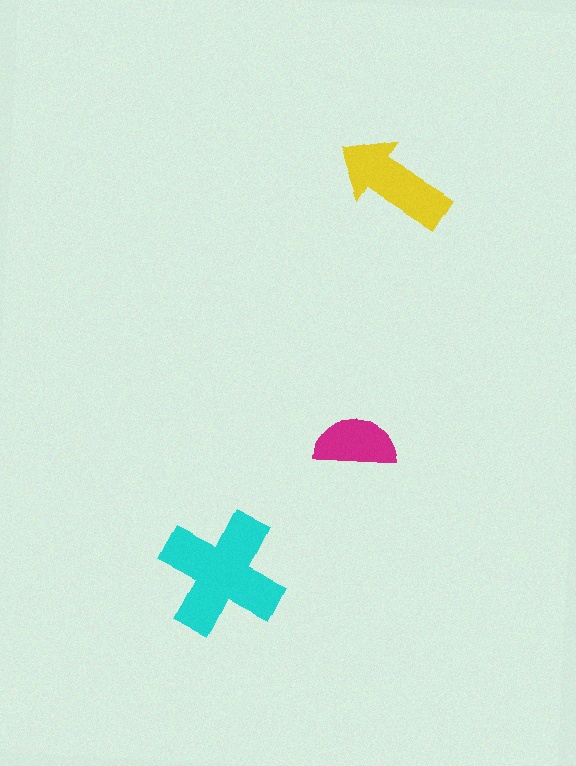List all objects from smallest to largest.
The magenta semicircle, the yellow arrow, the cyan cross.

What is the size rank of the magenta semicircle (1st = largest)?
3rd.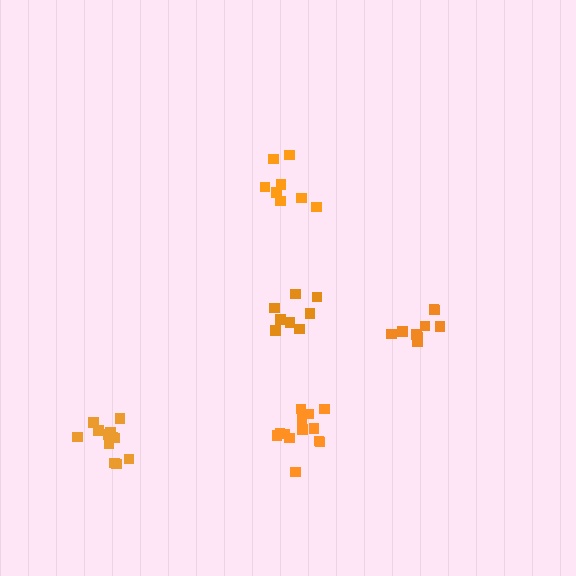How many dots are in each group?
Group 1: 8 dots, Group 2: 13 dots, Group 3: 12 dots, Group 4: 8 dots, Group 5: 9 dots (50 total).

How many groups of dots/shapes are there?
There are 5 groups.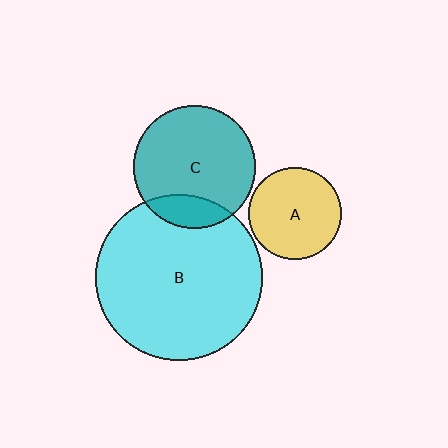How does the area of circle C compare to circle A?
Approximately 1.7 times.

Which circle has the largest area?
Circle B (cyan).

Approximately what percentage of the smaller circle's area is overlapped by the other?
Approximately 15%.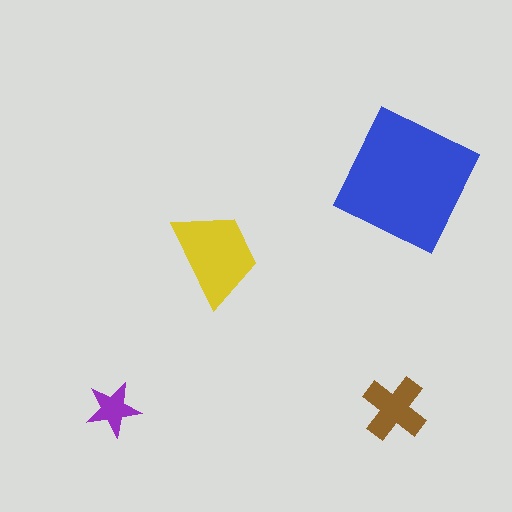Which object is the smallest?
The purple star.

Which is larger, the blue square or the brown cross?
The blue square.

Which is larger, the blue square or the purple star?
The blue square.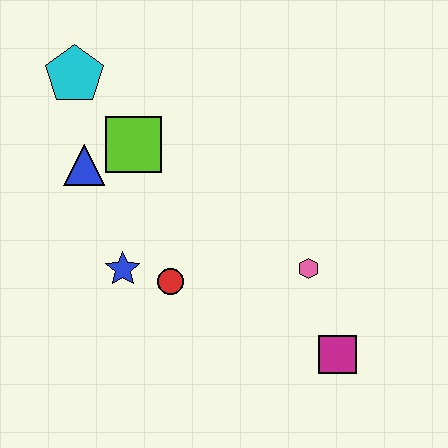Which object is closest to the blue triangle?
The lime square is closest to the blue triangle.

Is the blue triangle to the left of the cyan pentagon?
No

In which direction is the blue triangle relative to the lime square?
The blue triangle is to the left of the lime square.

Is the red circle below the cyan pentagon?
Yes